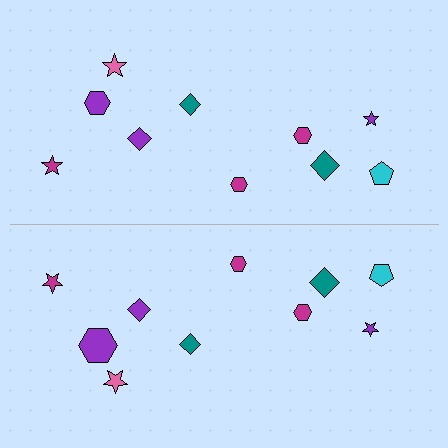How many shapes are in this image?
There are 20 shapes in this image.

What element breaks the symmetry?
The purple hexagon on the bottom side has a different size than its mirror counterpart.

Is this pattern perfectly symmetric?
No, the pattern is not perfectly symmetric. The purple hexagon on the bottom side has a different size than its mirror counterpart.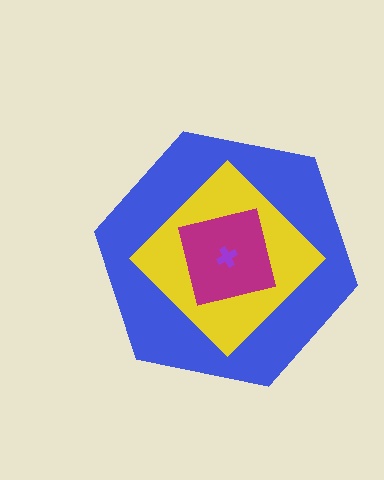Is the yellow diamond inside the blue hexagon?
Yes.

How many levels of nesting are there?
4.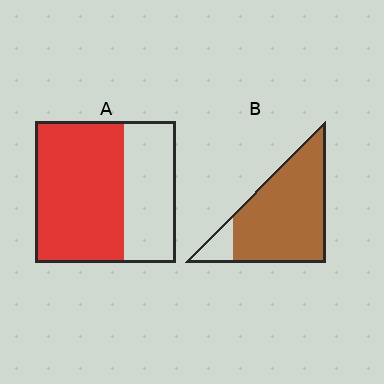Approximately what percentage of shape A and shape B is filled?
A is approximately 65% and B is approximately 90%.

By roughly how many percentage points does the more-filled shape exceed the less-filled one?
By roughly 25 percentage points (B over A).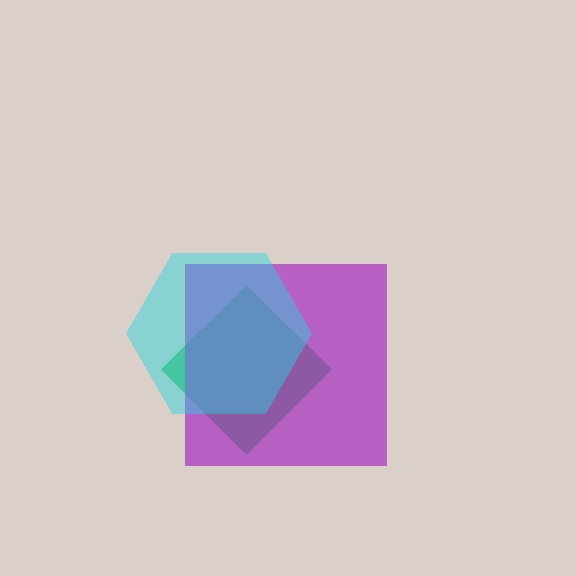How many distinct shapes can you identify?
There are 3 distinct shapes: a green diamond, a purple square, a cyan hexagon.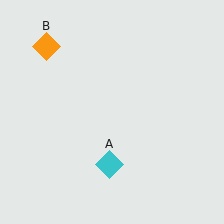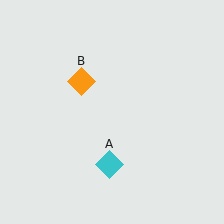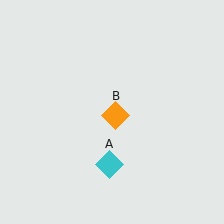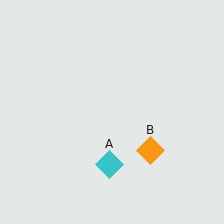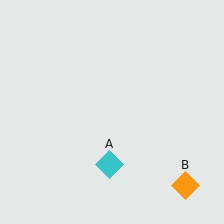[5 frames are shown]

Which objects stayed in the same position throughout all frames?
Cyan diamond (object A) remained stationary.